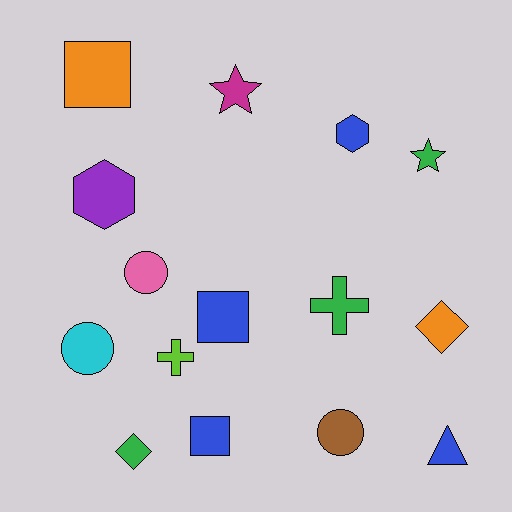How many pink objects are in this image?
There is 1 pink object.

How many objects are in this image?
There are 15 objects.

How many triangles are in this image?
There is 1 triangle.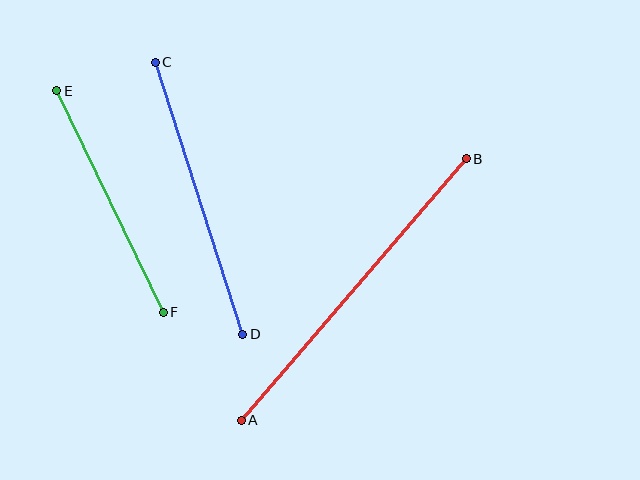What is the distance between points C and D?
The distance is approximately 286 pixels.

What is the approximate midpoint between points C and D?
The midpoint is at approximately (199, 198) pixels.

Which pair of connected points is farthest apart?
Points A and B are farthest apart.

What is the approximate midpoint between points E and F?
The midpoint is at approximately (110, 201) pixels.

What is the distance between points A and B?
The distance is approximately 345 pixels.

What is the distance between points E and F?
The distance is approximately 246 pixels.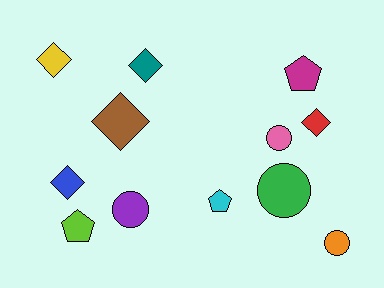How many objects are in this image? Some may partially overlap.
There are 12 objects.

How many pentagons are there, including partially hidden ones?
There are 3 pentagons.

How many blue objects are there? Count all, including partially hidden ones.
There is 1 blue object.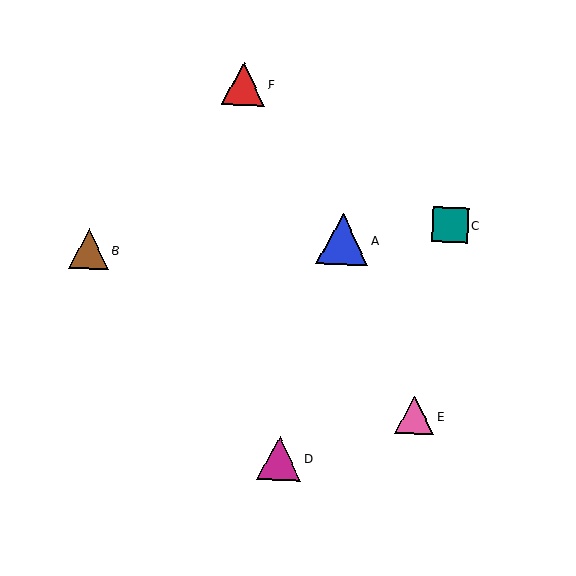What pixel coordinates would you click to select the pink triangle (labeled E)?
Click at (415, 415) to select the pink triangle E.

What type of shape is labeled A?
Shape A is a blue triangle.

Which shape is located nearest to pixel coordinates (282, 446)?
The magenta triangle (labeled D) at (279, 458) is nearest to that location.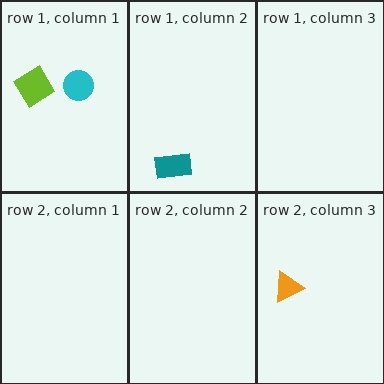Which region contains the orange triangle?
The row 2, column 3 region.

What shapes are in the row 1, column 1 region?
The lime diamond, the cyan circle.